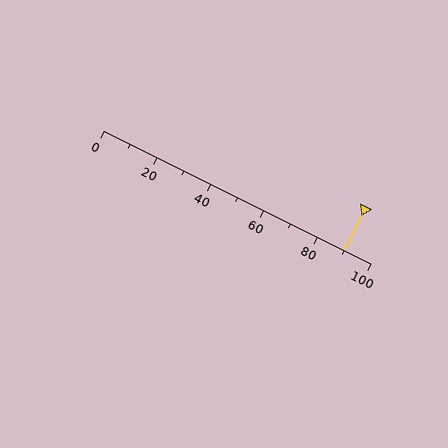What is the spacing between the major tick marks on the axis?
The major ticks are spaced 20 apart.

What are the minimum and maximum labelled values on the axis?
The axis runs from 0 to 100.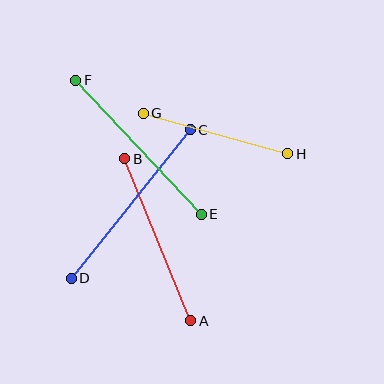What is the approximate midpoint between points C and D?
The midpoint is at approximately (131, 204) pixels.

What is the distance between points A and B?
The distance is approximately 175 pixels.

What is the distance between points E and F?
The distance is approximately 184 pixels.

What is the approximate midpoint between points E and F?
The midpoint is at approximately (138, 147) pixels.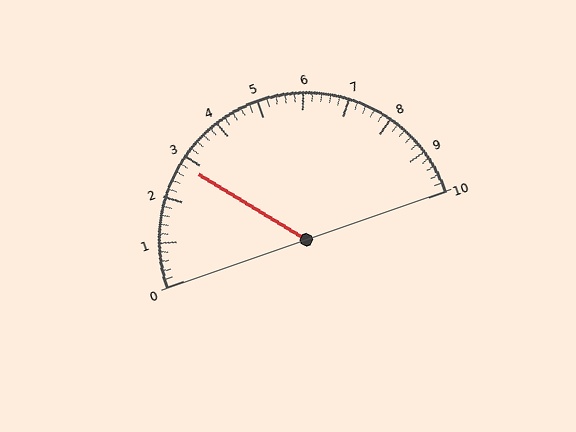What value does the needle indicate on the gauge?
The needle indicates approximately 2.8.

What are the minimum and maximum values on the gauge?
The gauge ranges from 0 to 10.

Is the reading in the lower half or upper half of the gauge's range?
The reading is in the lower half of the range (0 to 10).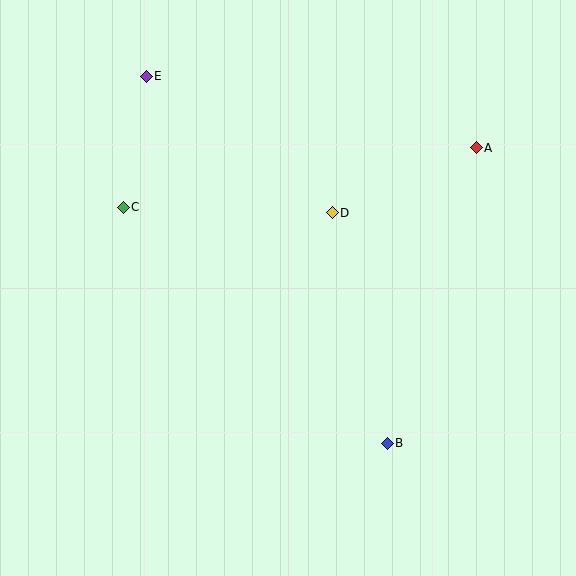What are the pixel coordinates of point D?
Point D is at (332, 213).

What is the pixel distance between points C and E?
The distance between C and E is 133 pixels.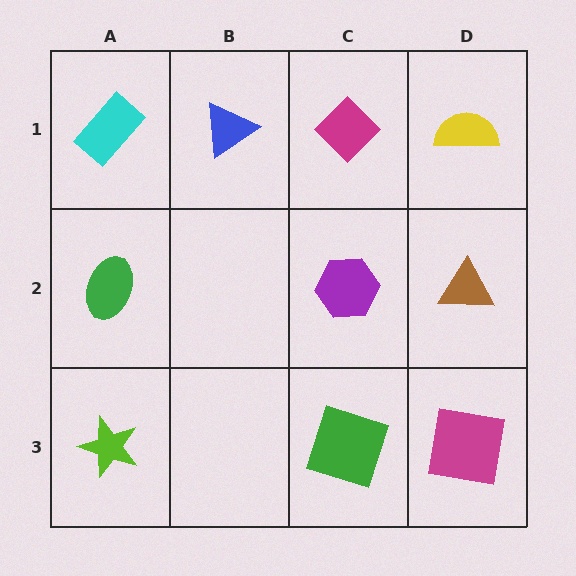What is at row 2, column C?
A purple hexagon.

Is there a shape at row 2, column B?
No, that cell is empty.